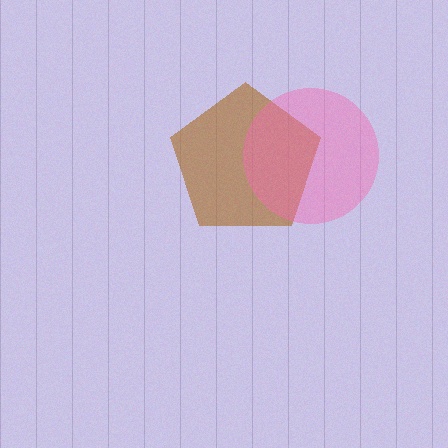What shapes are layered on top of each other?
The layered shapes are: a brown pentagon, a pink circle.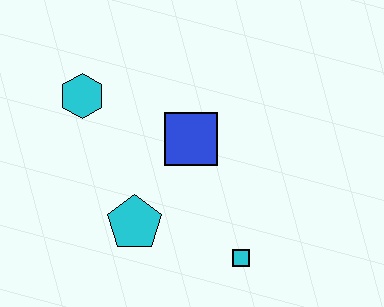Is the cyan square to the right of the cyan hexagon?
Yes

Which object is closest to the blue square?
The cyan pentagon is closest to the blue square.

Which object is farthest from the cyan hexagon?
The cyan square is farthest from the cyan hexagon.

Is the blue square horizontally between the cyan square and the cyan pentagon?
Yes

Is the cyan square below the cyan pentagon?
Yes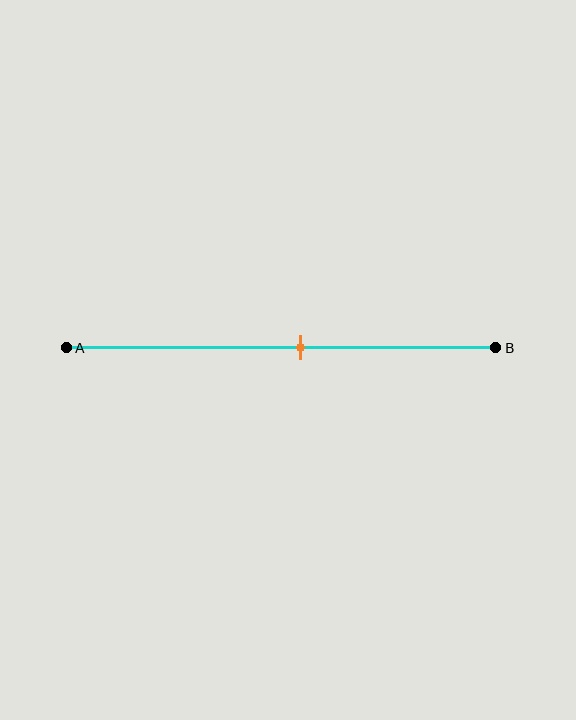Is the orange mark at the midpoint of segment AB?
No, the mark is at about 55% from A, not at the 50% midpoint.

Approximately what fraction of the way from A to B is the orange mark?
The orange mark is approximately 55% of the way from A to B.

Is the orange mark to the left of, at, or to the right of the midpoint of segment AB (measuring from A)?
The orange mark is to the right of the midpoint of segment AB.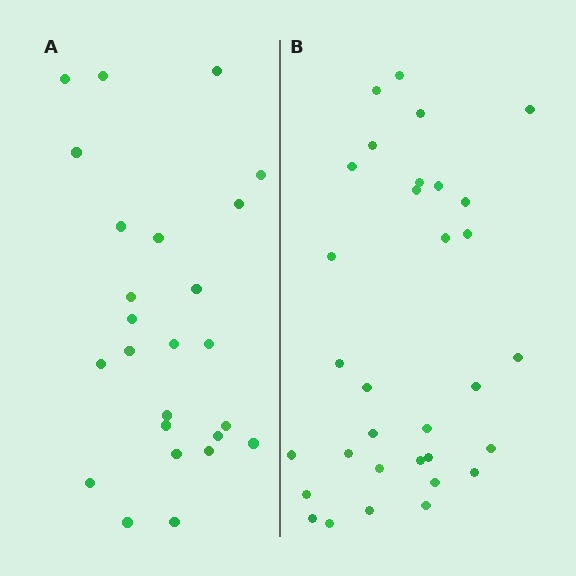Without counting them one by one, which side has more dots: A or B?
Region B (the right region) has more dots.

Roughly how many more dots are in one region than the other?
Region B has roughly 8 or so more dots than region A.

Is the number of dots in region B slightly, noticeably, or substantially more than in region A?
Region B has noticeably more, but not dramatically so. The ratio is roughly 1.3 to 1.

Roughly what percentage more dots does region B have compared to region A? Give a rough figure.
About 30% more.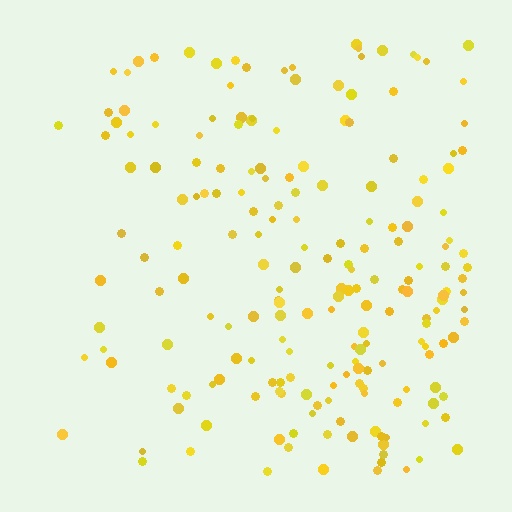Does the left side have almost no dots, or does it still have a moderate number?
Still a moderate number, just noticeably fewer than the right.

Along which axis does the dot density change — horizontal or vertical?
Horizontal.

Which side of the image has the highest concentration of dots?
The right.